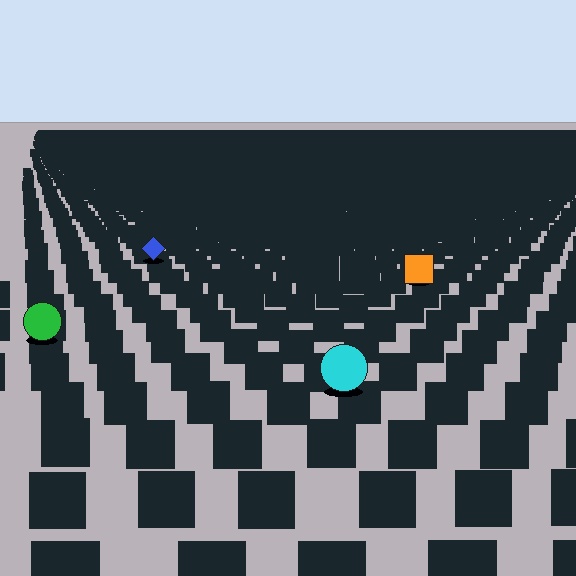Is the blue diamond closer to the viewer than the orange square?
No. The orange square is closer — you can tell from the texture gradient: the ground texture is coarser near it.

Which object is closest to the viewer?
The cyan circle is closest. The texture marks near it are larger and more spread out.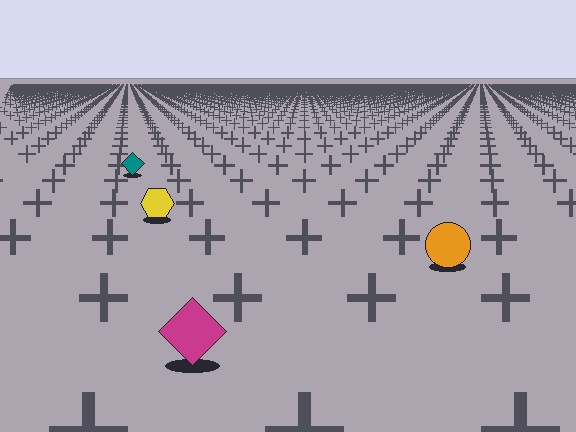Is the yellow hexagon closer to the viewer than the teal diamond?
Yes. The yellow hexagon is closer — you can tell from the texture gradient: the ground texture is coarser near it.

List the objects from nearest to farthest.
From nearest to farthest: the magenta diamond, the orange circle, the yellow hexagon, the teal diamond.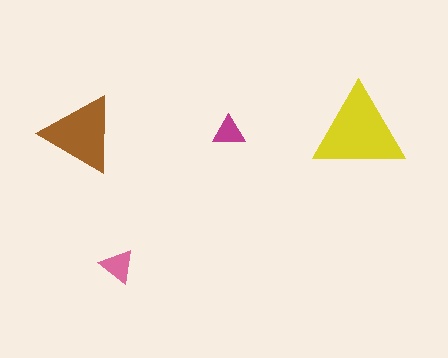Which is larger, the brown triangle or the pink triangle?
The brown one.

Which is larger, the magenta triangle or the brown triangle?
The brown one.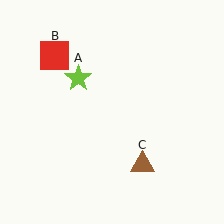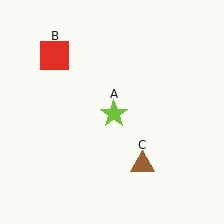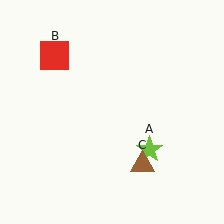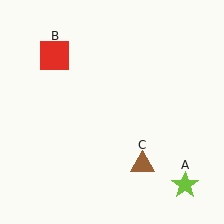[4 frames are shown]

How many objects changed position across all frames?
1 object changed position: lime star (object A).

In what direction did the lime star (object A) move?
The lime star (object A) moved down and to the right.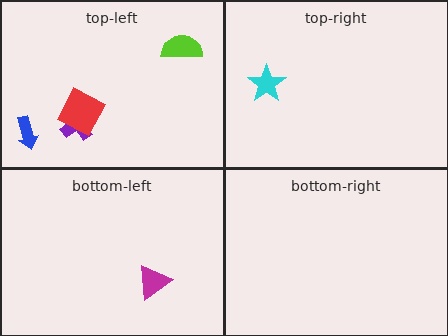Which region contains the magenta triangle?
The bottom-left region.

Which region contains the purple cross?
The top-left region.